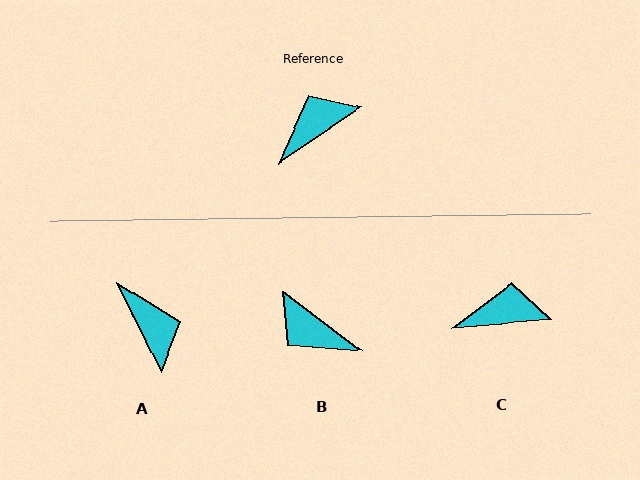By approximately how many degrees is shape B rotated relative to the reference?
Approximately 109 degrees counter-clockwise.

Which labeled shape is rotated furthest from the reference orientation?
B, about 109 degrees away.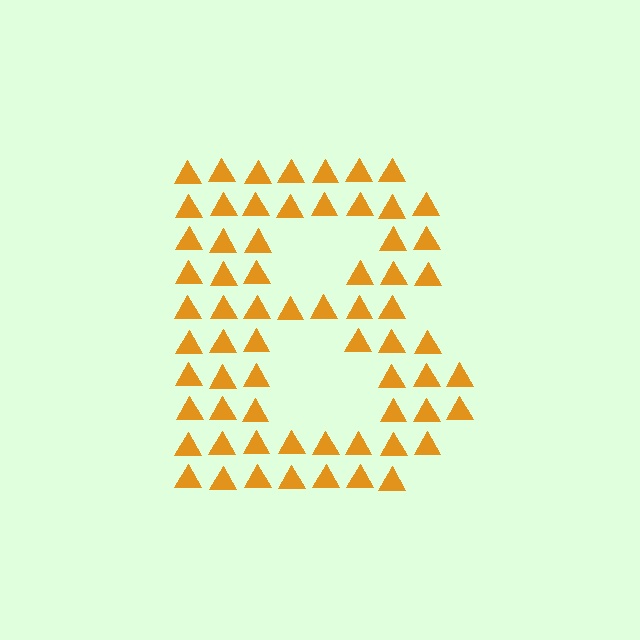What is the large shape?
The large shape is the letter B.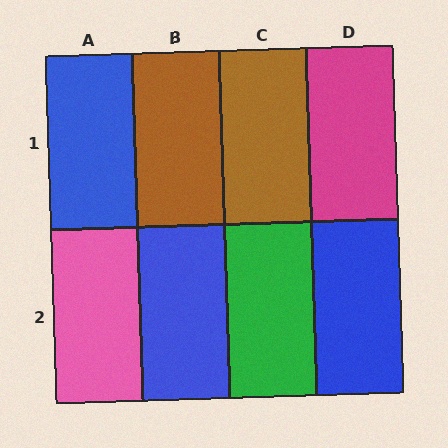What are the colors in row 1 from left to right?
Blue, brown, brown, magenta.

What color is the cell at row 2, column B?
Blue.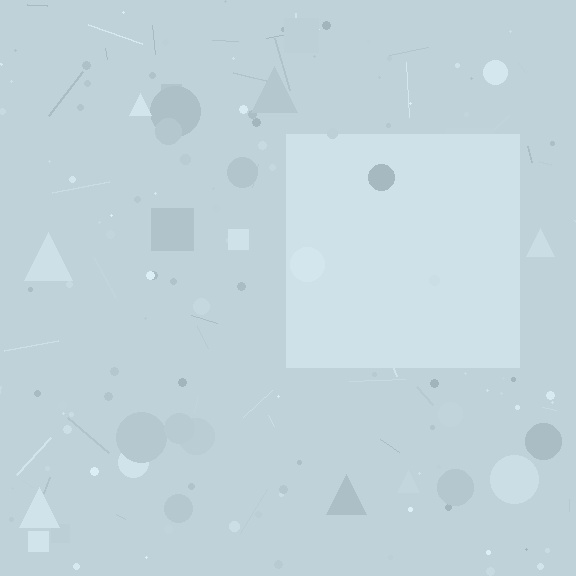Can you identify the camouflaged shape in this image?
The camouflaged shape is a square.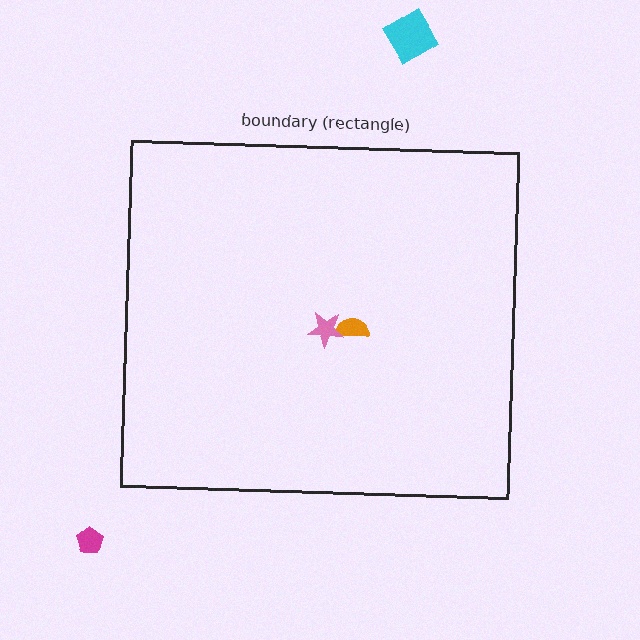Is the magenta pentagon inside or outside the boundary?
Outside.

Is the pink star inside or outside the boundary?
Inside.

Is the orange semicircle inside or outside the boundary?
Inside.